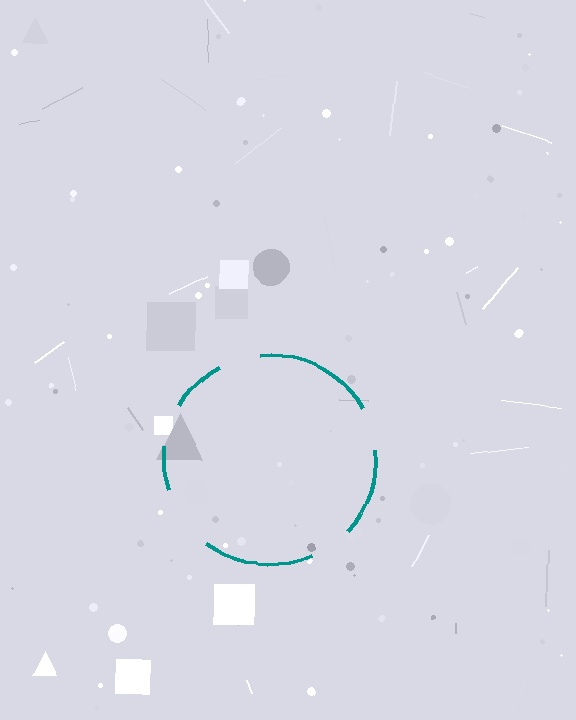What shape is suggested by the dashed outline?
The dashed outline suggests a circle.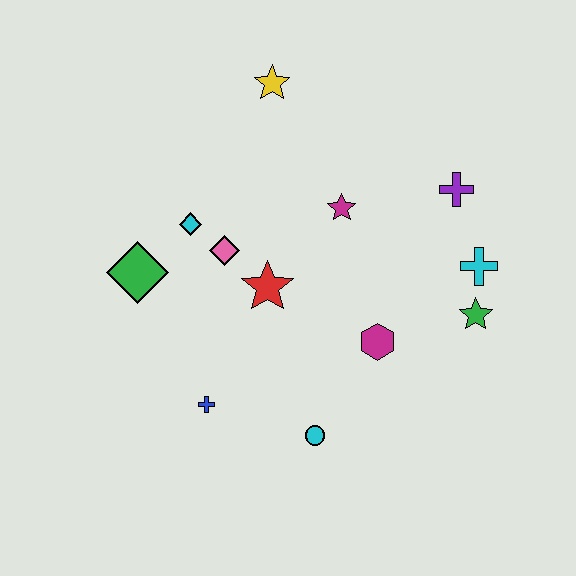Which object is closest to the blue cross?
The cyan circle is closest to the blue cross.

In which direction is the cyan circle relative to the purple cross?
The cyan circle is below the purple cross.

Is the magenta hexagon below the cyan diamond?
Yes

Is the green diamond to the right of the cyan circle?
No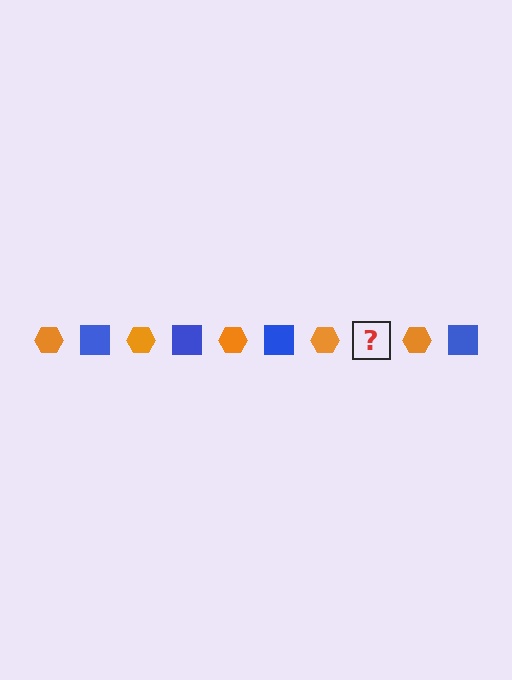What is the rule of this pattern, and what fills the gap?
The rule is that the pattern alternates between orange hexagon and blue square. The gap should be filled with a blue square.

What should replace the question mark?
The question mark should be replaced with a blue square.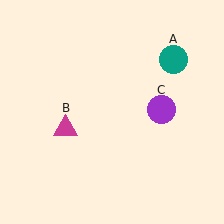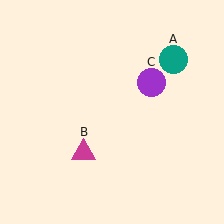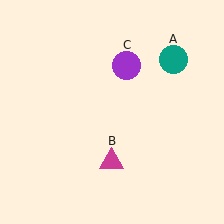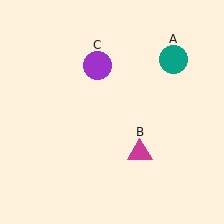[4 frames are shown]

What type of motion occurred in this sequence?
The magenta triangle (object B), purple circle (object C) rotated counterclockwise around the center of the scene.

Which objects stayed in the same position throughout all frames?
Teal circle (object A) remained stationary.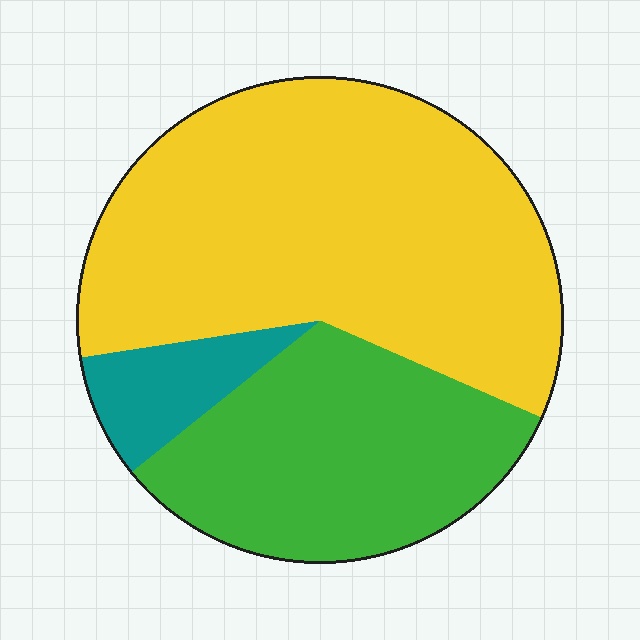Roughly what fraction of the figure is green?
Green covers about 35% of the figure.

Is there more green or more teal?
Green.